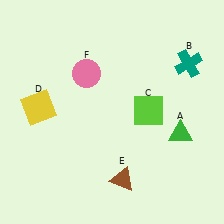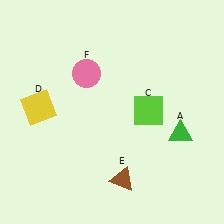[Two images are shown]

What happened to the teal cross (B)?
The teal cross (B) was removed in Image 2. It was in the top-right area of Image 1.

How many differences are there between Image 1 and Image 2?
There is 1 difference between the two images.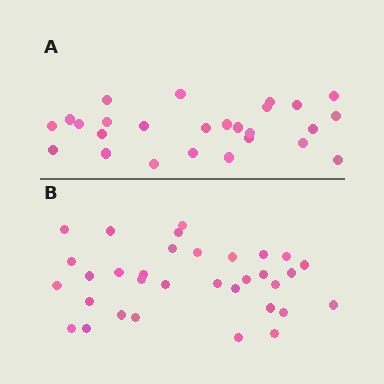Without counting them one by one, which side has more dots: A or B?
Region B (the bottom region) has more dots.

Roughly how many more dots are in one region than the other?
Region B has roughly 8 or so more dots than region A.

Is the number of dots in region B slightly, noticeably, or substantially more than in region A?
Region B has noticeably more, but not dramatically so. The ratio is roughly 1.3 to 1.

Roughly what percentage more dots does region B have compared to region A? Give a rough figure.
About 25% more.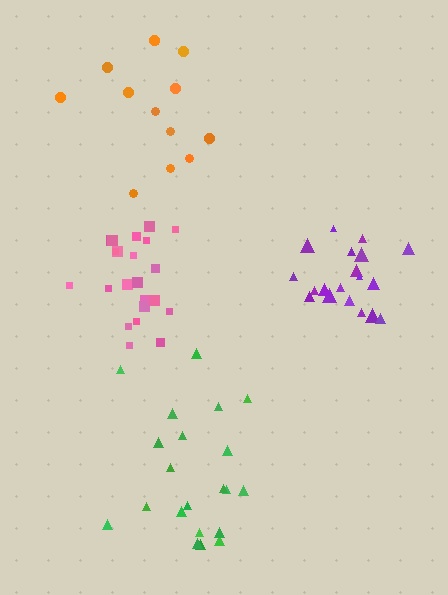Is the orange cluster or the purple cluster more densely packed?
Purple.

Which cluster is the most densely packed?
Pink.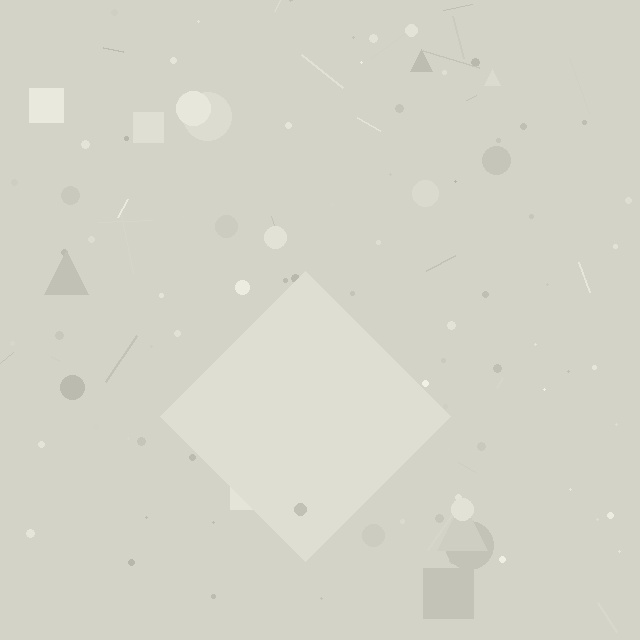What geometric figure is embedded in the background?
A diamond is embedded in the background.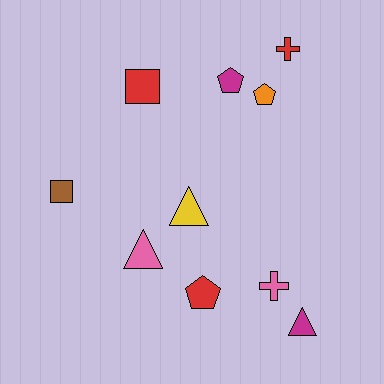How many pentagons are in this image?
There are 3 pentagons.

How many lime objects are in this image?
There are no lime objects.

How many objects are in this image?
There are 10 objects.